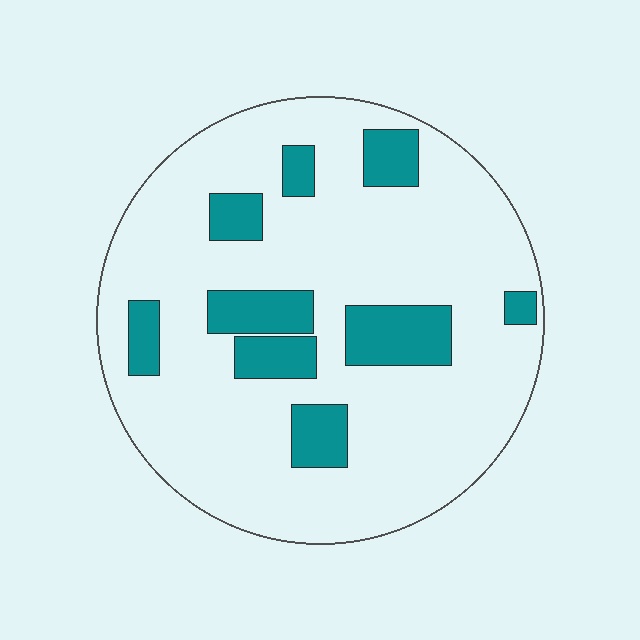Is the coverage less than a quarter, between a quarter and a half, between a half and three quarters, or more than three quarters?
Less than a quarter.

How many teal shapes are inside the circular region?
9.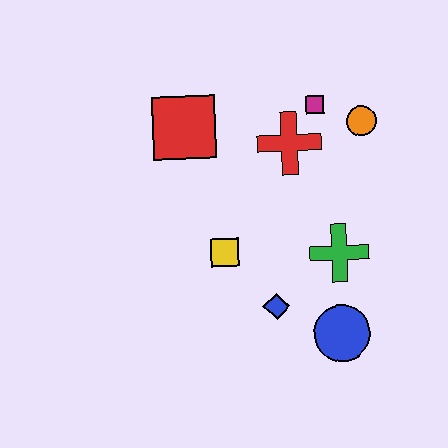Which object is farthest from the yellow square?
The orange circle is farthest from the yellow square.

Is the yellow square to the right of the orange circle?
No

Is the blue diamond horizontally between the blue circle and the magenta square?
No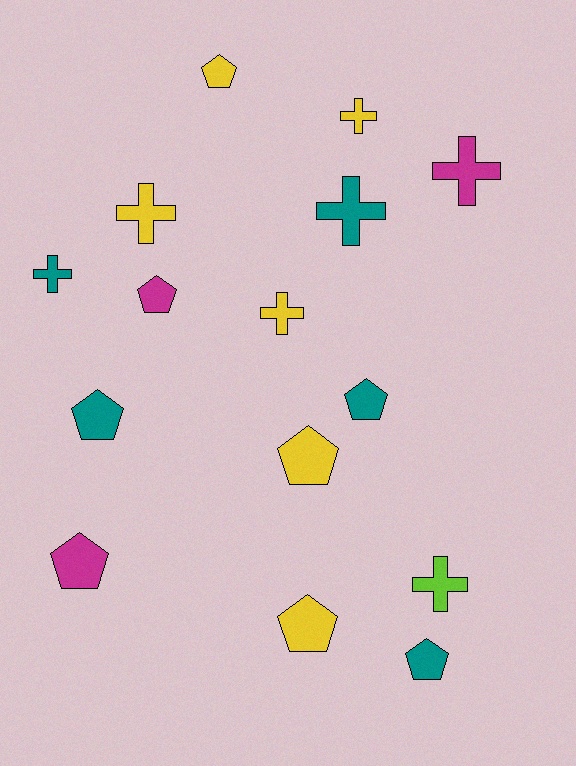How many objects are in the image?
There are 15 objects.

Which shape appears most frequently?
Pentagon, with 8 objects.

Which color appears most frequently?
Yellow, with 6 objects.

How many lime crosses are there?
There is 1 lime cross.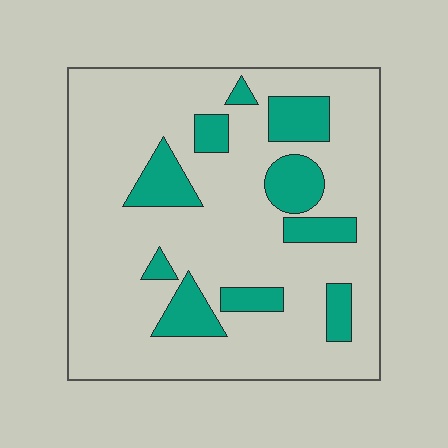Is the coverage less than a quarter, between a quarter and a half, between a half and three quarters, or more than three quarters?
Less than a quarter.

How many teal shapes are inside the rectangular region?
10.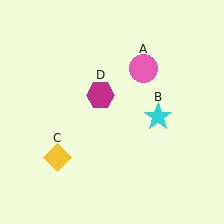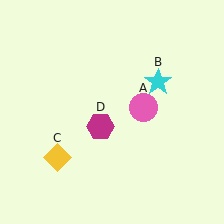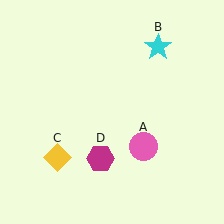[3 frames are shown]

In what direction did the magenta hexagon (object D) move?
The magenta hexagon (object D) moved down.